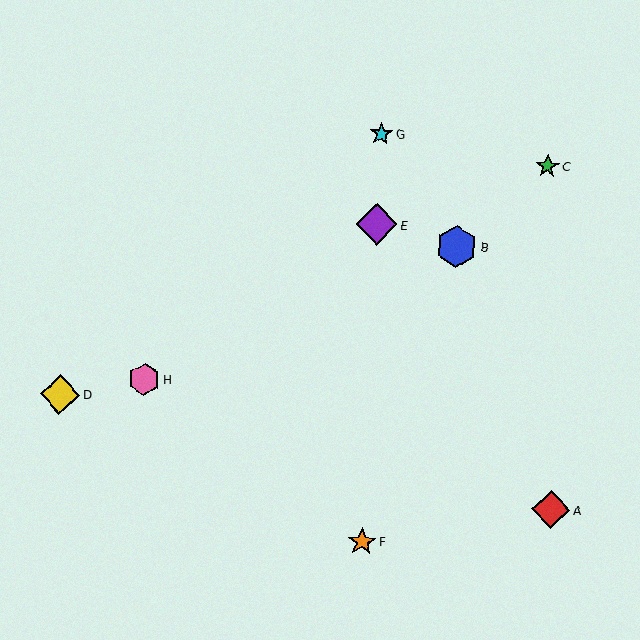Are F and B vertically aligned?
No, F is at x≈362 and B is at x≈456.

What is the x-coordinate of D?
Object D is at x≈60.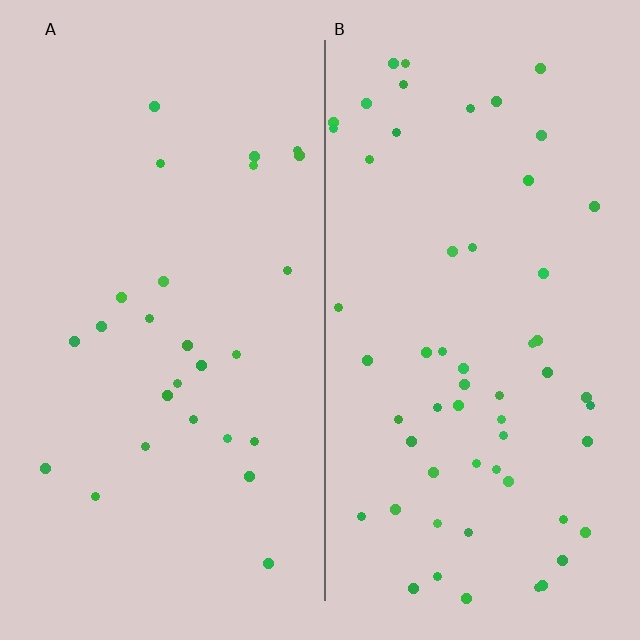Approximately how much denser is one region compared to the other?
Approximately 2.1× — region B over region A.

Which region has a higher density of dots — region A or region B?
B (the right).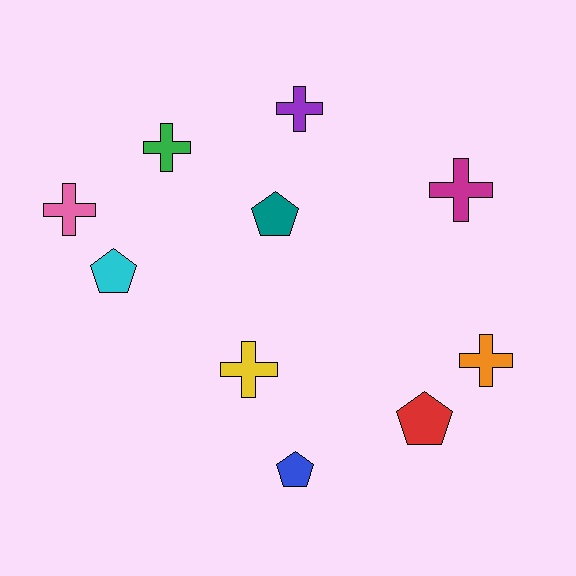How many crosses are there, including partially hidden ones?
There are 6 crosses.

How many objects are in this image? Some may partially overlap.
There are 10 objects.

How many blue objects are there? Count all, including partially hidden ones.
There is 1 blue object.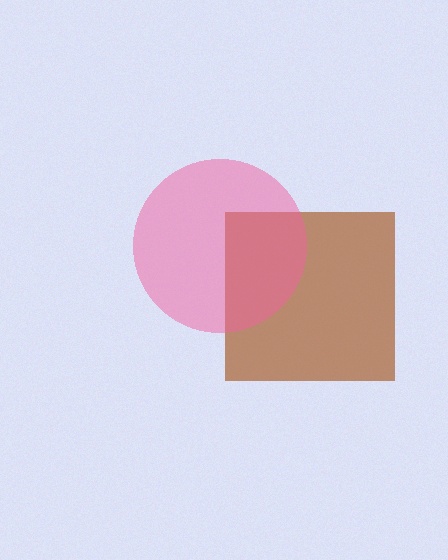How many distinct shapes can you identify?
There are 2 distinct shapes: a brown square, a pink circle.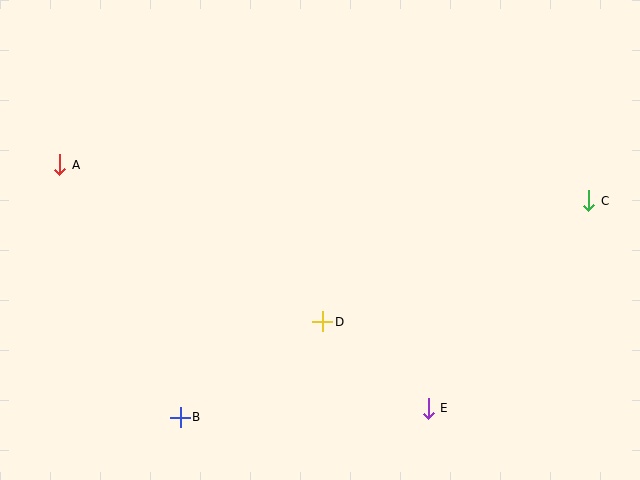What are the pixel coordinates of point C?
Point C is at (589, 201).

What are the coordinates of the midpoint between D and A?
The midpoint between D and A is at (191, 243).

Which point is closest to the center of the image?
Point D at (323, 322) is closest to the center.